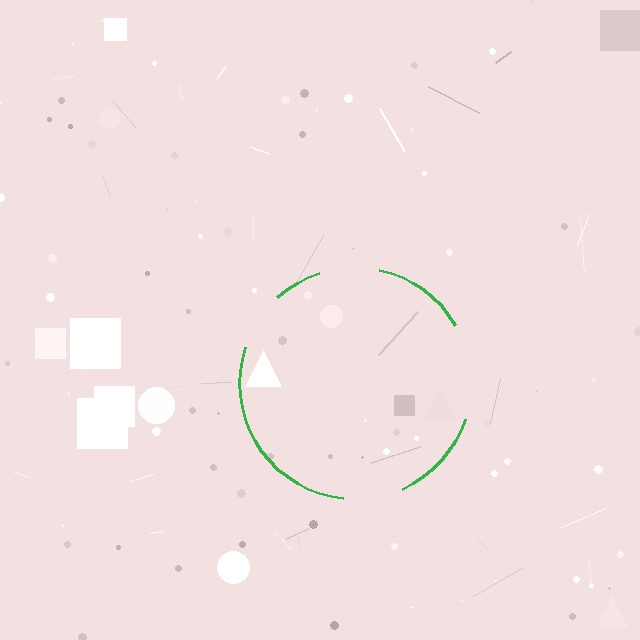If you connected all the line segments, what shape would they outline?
They would outline a circle.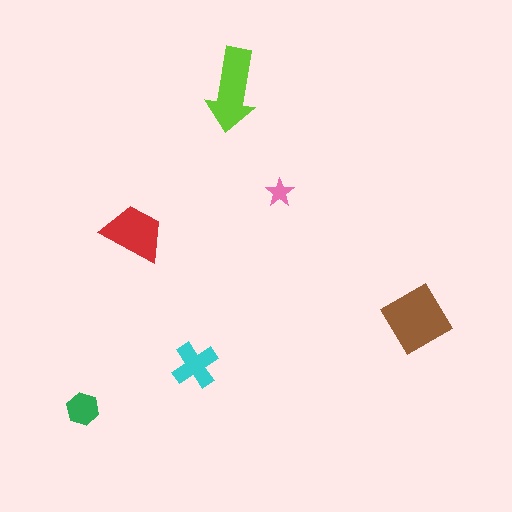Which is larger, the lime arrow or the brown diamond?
The brown diamond.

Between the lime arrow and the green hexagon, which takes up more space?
The lime arrow.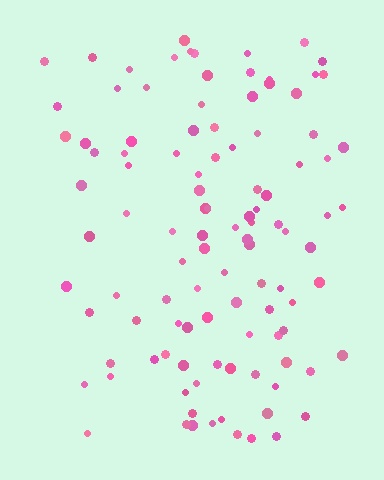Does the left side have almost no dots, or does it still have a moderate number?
Still a moderate number, just noticeably fewer than the right.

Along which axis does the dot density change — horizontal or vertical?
Horizontal.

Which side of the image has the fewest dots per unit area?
The left.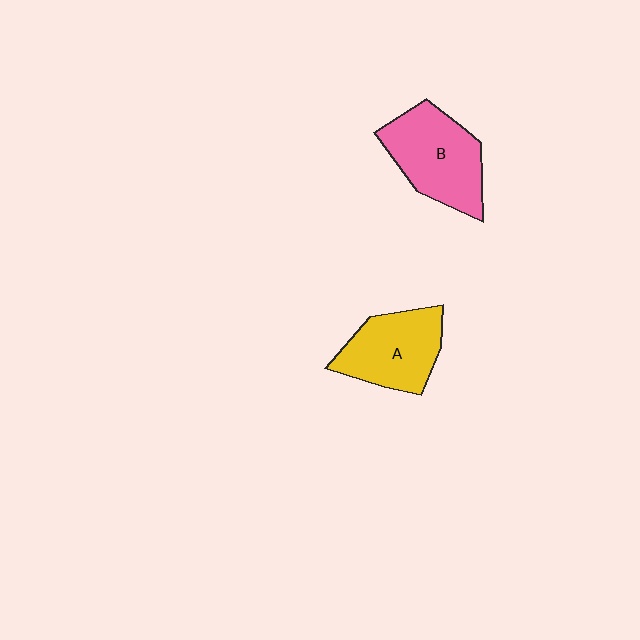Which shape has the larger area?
Shape B (pink).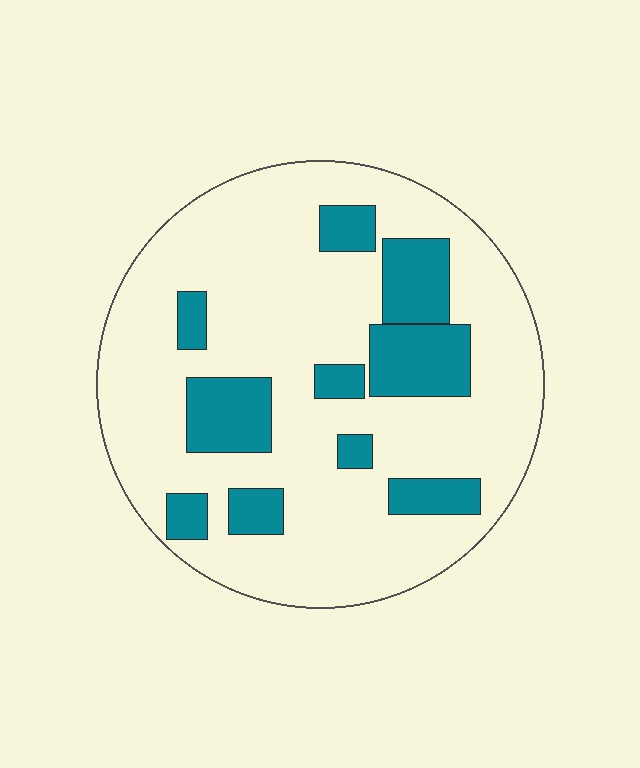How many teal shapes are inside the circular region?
10.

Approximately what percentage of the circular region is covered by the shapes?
Approximately 20%.